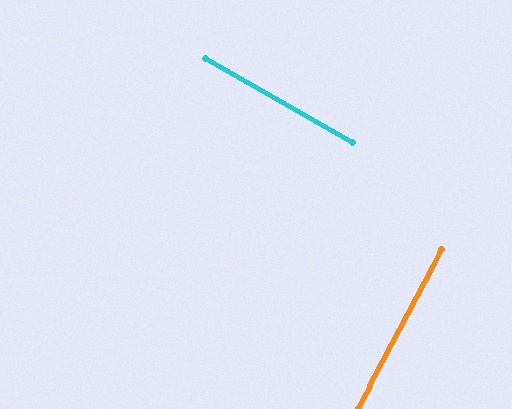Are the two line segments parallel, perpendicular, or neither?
Perpendicular — they meet at approximately 88°.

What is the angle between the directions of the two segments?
Approximately 88 degrees.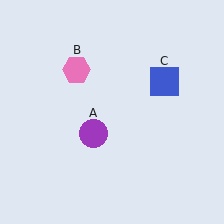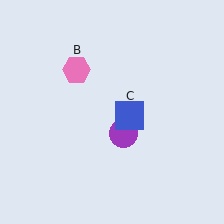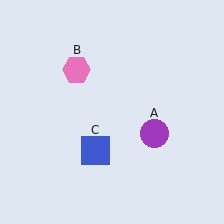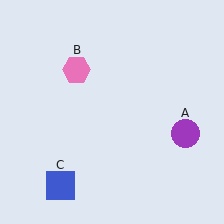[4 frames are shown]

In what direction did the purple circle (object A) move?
The purple circle (object A) moved right.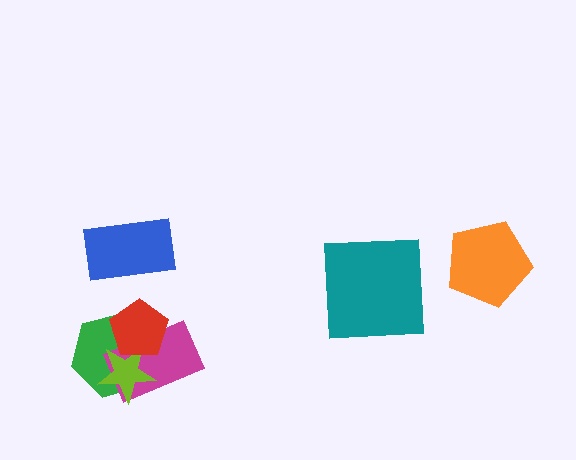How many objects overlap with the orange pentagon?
0 objects overlap with the orange pentagon.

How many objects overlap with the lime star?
3 objects overlap with the lime star.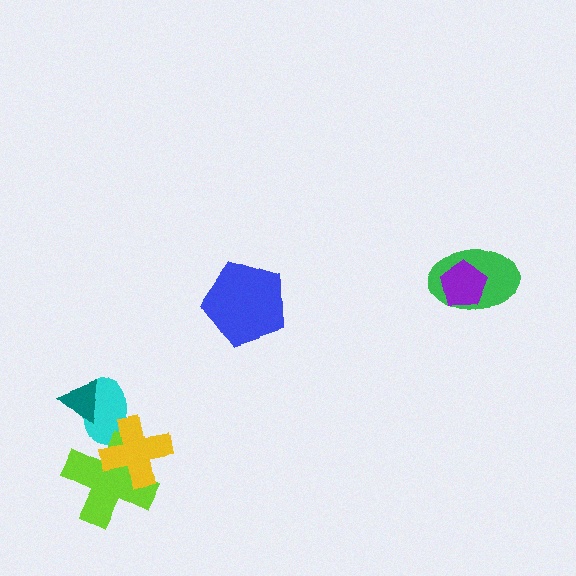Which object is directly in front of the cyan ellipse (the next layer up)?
The teal triangle is directly in front of the cyan ellipse.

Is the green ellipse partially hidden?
Yes, it is partially covered by another shape.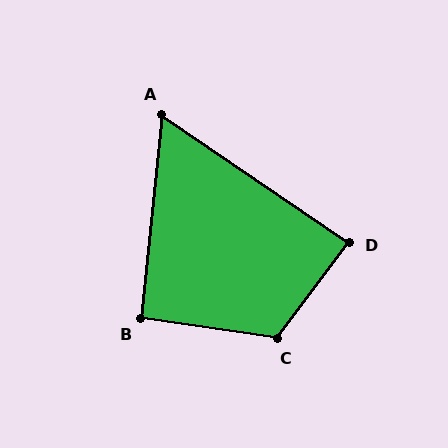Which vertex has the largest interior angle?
C, at approximately 119 degrees.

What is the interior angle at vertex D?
Approximately 88 degrees (approximately right).